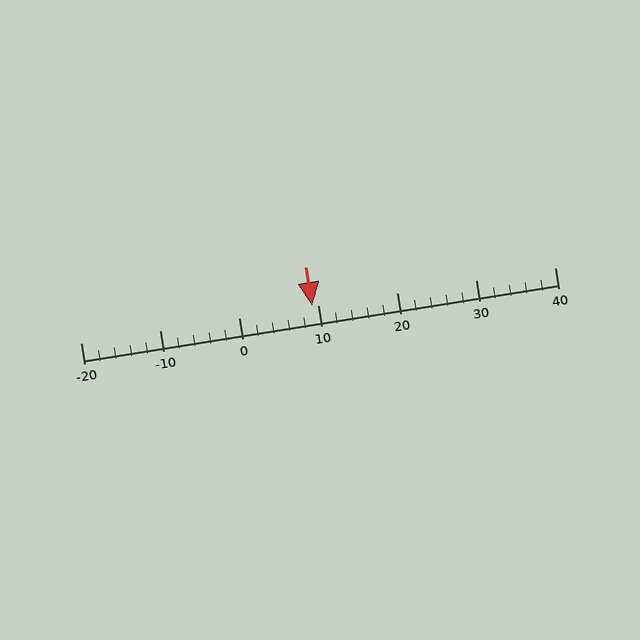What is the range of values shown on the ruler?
The ruler shows values from -20 to 40.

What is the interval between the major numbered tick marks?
The major tick marks are spaced 10 units apart.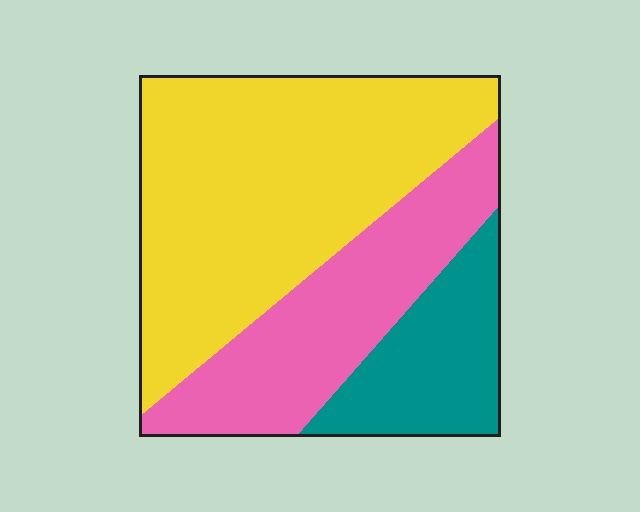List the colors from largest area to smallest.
From largest to smallest: yellow, pink, teal.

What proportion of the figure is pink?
Pink takes up about one quarter (1/4) of the figure.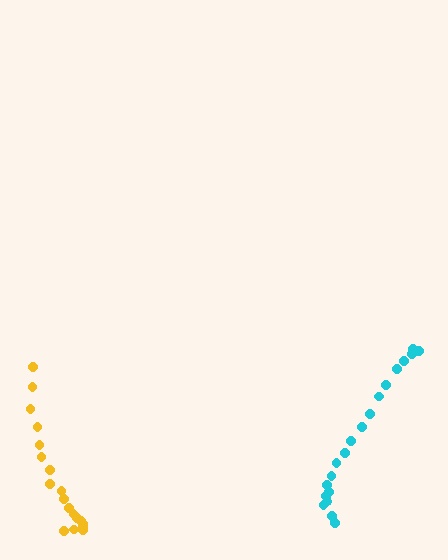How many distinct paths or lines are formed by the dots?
There are 2 distinct paths.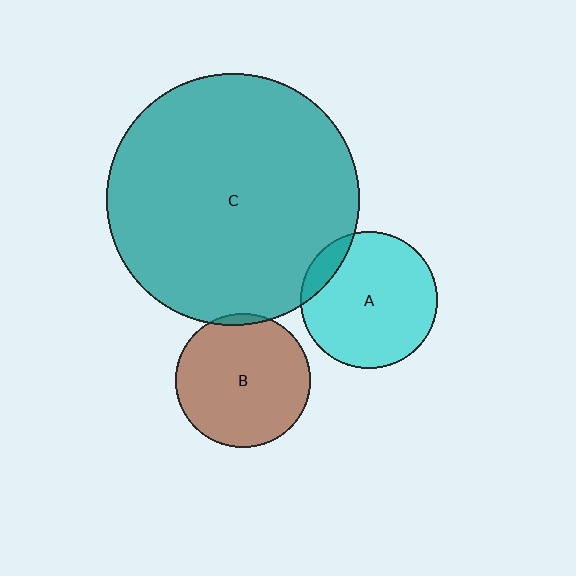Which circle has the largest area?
Circle C (teal).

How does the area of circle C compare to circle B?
Approximately 3.5 times.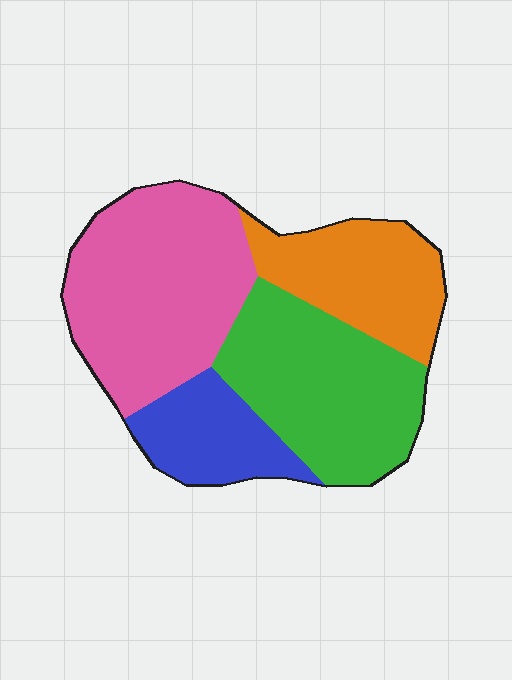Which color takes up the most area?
Pink, at roughly 35%.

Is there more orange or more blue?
Orange.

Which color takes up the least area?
Blue, at roughly 15%.